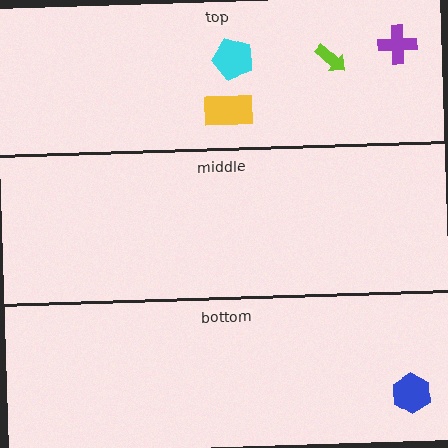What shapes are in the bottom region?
The blue hexagon.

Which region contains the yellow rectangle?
The top region.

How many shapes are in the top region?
4.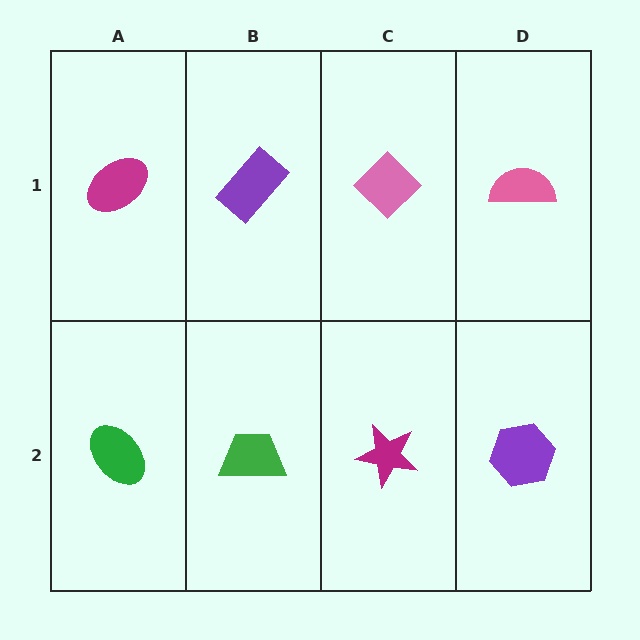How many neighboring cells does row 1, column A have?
2.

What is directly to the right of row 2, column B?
A magenta star.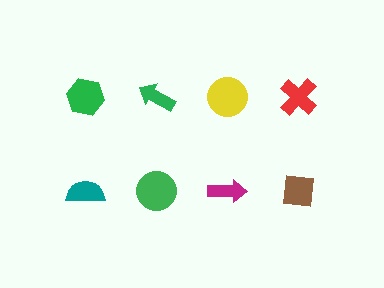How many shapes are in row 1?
4 shapes.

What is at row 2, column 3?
A magenta arrow.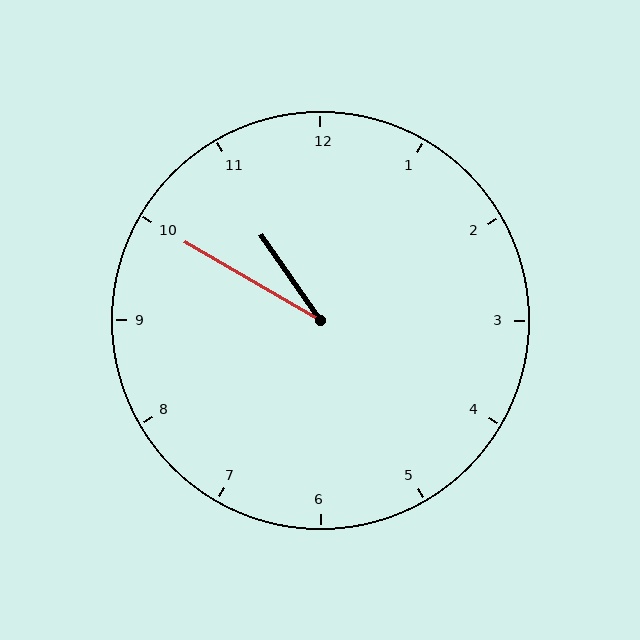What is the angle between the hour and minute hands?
Approximately 25 degrees.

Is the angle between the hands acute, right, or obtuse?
It is acute.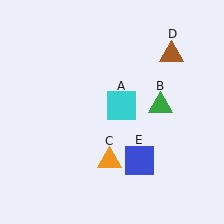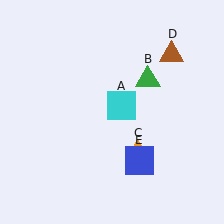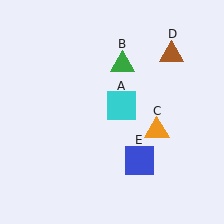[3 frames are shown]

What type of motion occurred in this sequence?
The green triangle (object B), orange triangle (object C) rotated counterclockwise around the center of the scene.